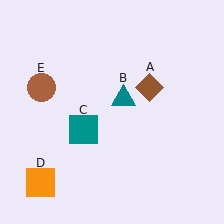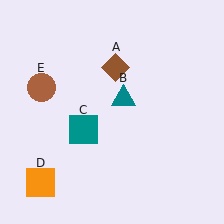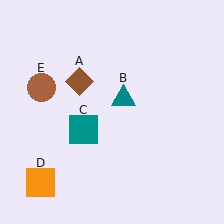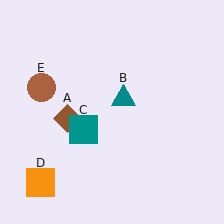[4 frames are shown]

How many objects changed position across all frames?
1 object changed position: brown diamond (object A).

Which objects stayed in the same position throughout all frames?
Teal triangle (object B) and teal square (object C) and orange square (object D) and brown circle (object E) remained stationary.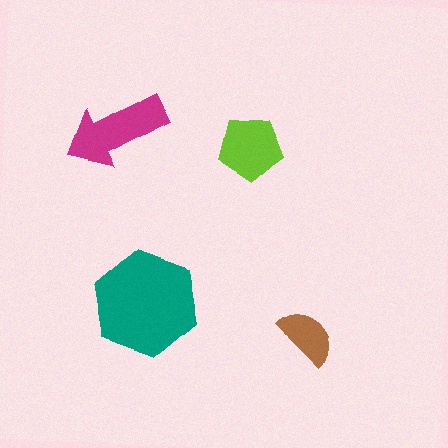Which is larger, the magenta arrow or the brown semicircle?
The magenta arrow.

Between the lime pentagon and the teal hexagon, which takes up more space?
The teal hexagon.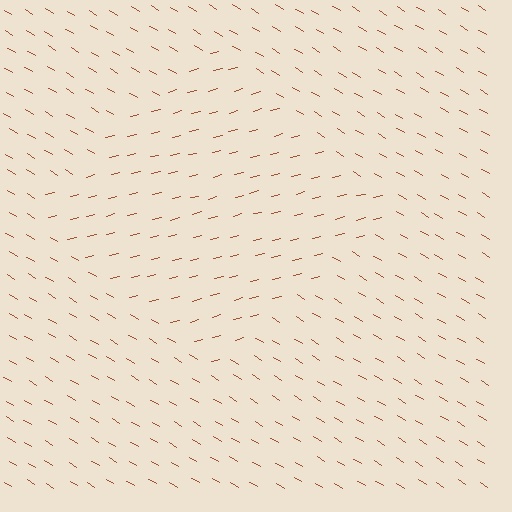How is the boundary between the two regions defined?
The boundary is defined purely by a change in line orientation (approximately 45 degrees difference). All lines are the same color and thickness.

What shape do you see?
I see a diamond.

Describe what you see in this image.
The image is filled with small brown line segments. A diamond region in the image has lines oriented differently from the surrounding lines, creating a visible texture boundary.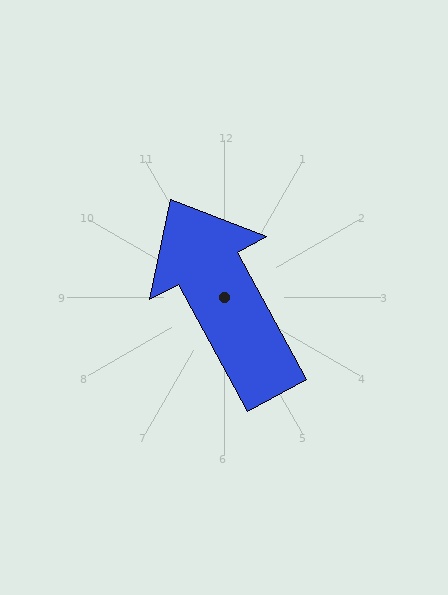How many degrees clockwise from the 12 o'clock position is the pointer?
Approximately 332 degrees.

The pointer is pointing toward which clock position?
Roughly 11 o'clock.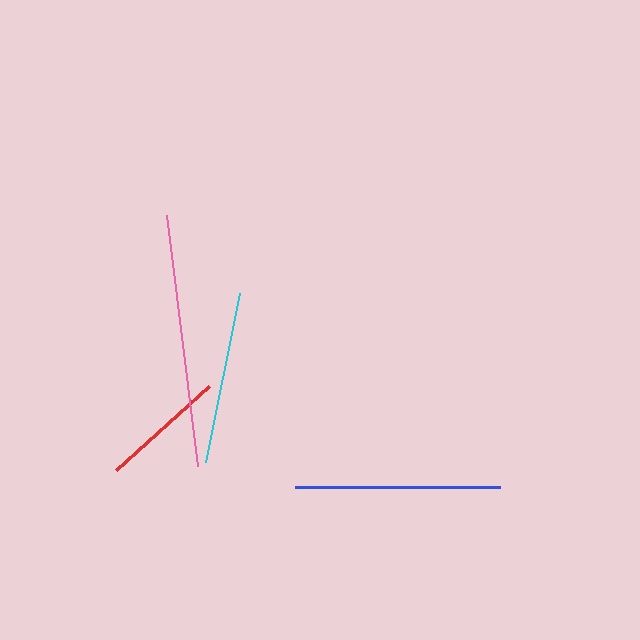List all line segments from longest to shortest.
From longest to shortest: pink, blue, cyan, red.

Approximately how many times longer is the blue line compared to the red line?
The blue line is approximately 1.6 times the length of the red line.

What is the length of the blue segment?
The blue segment is approximately 205 pixels long.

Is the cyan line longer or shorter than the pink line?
The pink line is longer than the cyan line.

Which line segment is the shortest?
The red line is the shortest at approximately 125 pixels.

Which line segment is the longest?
The pink line is the longest at approximately 253 pixels.